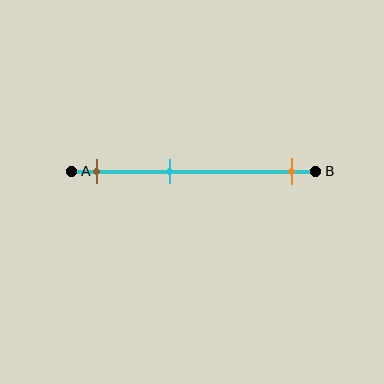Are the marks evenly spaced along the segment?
No, the marks are not evenly spaced.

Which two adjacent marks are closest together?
The brown and cyan marks are the closest adjacent pair.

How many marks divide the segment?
There are 3 marks dividing the segment.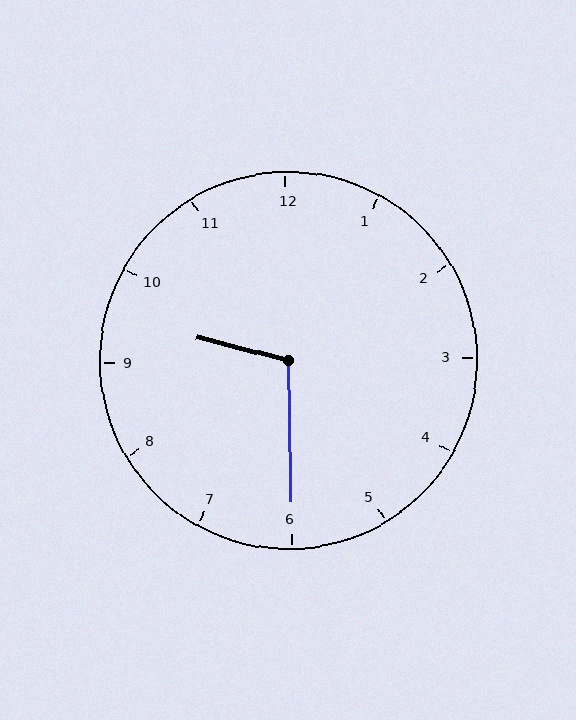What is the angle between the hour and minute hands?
Approximately 105 degrees.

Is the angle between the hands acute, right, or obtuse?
It is obtuse.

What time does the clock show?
9:30.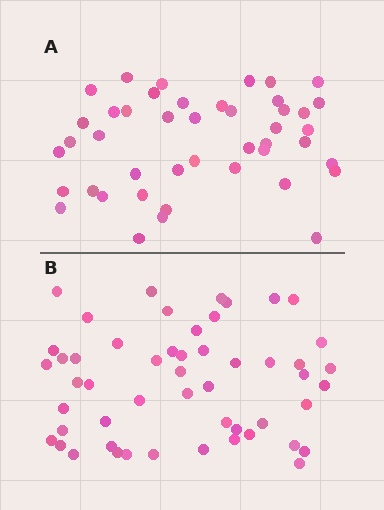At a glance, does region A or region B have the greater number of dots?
Region B (the bottom region) has more dots.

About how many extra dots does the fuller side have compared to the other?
Region B has roughly 8 or so more dots than region A.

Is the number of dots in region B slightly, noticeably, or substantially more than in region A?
Region B has only slightly more — the two regions are fairly close. The ratio is roughly 1.2 to 1.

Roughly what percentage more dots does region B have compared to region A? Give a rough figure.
About 20% more.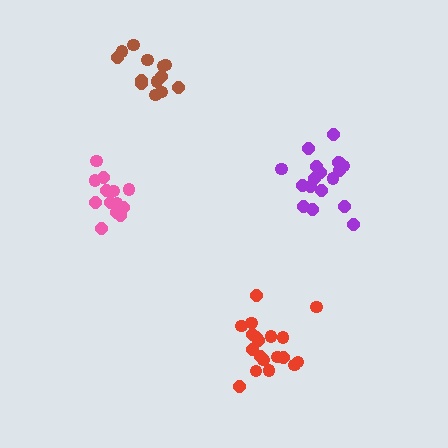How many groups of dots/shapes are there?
There are 4 groups.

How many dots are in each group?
Group 1: 18 dots, Group 2: 19 dots, Group 3: 13 dots, Group 4: 13 dots (63 total).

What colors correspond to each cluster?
The clusters are colored: purple, red, pink, brown.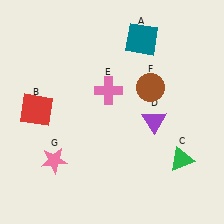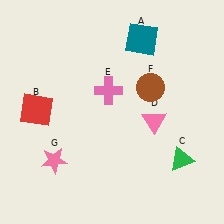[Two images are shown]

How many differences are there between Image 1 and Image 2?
There is 1 difference between the two images.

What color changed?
The triangle (D) changed from purple in Image 1 to pink in Image 2.